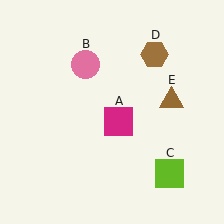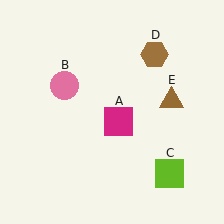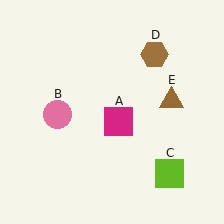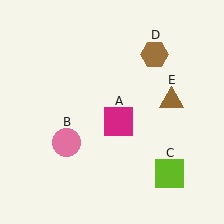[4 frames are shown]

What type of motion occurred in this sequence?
The pink circle (object B) rotated counterclockwise around the center of the scene.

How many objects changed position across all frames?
1 object changed position: pink circle (object B).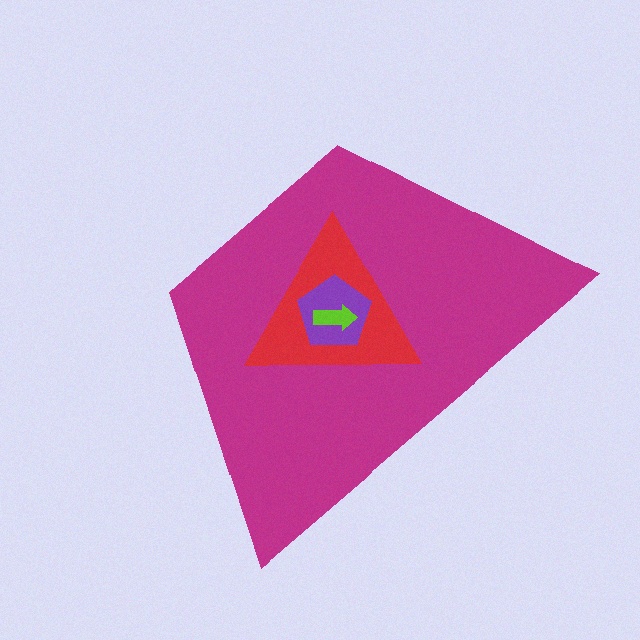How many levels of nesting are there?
4.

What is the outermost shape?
The magenta trapezoid.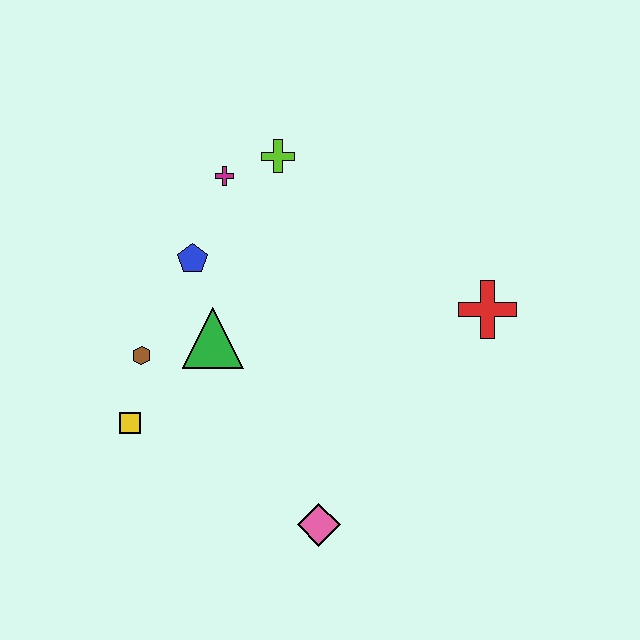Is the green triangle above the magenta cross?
No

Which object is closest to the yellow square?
The brown hexagon is closest to the yellow square.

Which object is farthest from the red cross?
The yellow square is farthest from the red cross.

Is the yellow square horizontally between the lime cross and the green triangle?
No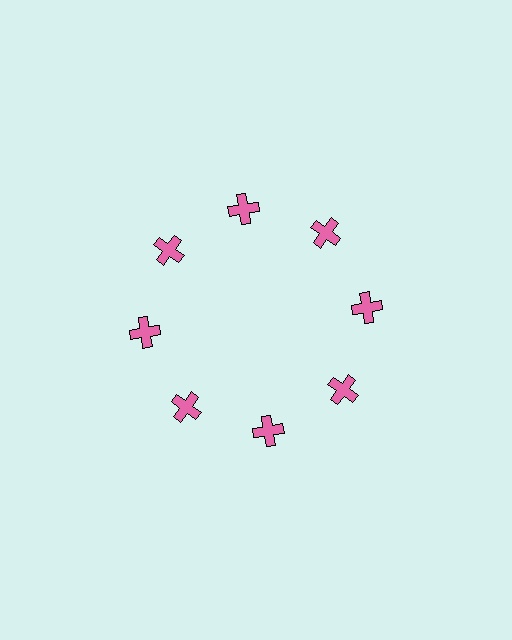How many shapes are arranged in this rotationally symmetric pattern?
There are 8 shapes, arranged in 8 groups of 1.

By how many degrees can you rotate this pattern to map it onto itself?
The pattern maps onto itself every 45 degrees of rotation.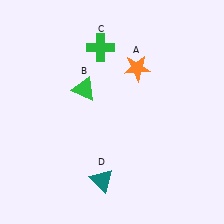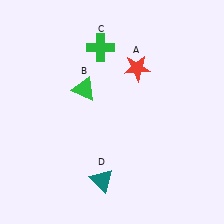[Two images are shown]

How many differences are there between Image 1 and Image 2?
There is 1 difference between the two images.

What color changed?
The star (A) changed from orange in Image 1 to red in Image 2.